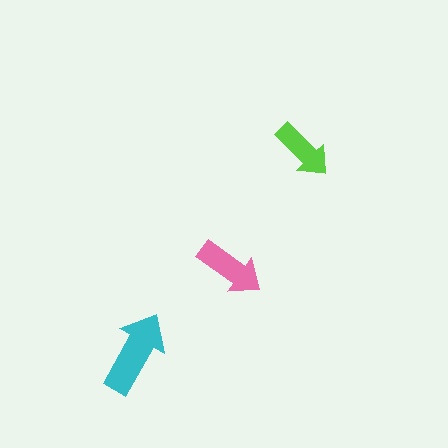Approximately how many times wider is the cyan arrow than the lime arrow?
About 1.5 times wider.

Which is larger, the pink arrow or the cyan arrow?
The cyan one.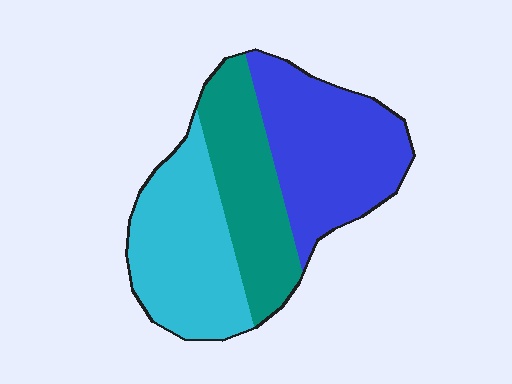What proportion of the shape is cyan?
Cyan covers roughly 35% of the shape.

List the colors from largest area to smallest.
From largest to smallest: blue, cyan, teal.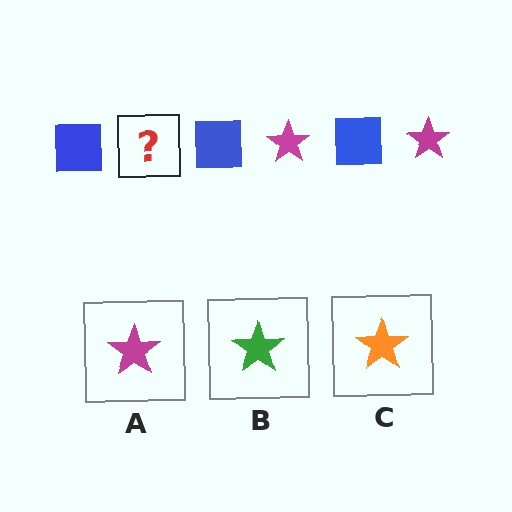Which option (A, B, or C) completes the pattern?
A.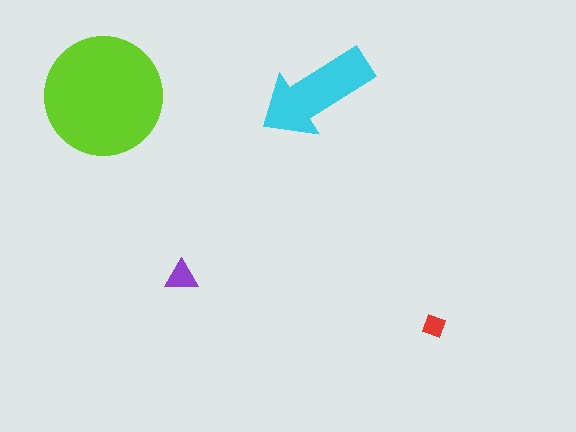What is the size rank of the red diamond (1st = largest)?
4th.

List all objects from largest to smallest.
The lime circle, the cyan arrow, the purple triangle, the red diamond.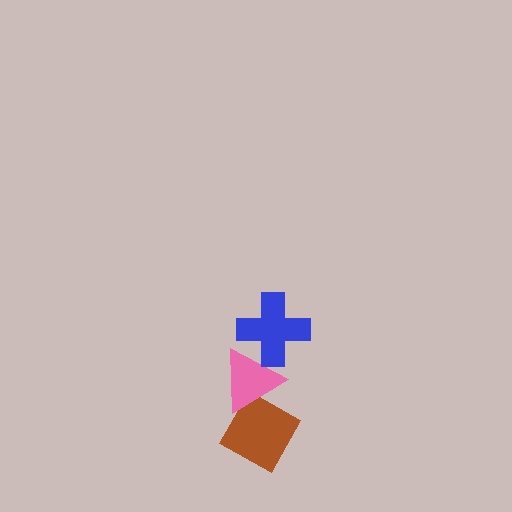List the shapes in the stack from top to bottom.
From top to bottom: the blue cross, the pink triangle, the brown diamond.